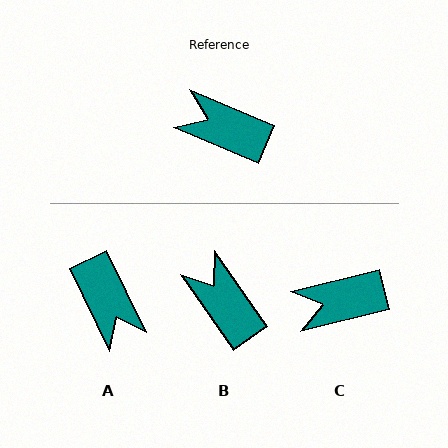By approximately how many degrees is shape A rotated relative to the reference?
Approximately 139 degrees counter-clockwise.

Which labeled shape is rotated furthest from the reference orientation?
A, about 139 degrees away.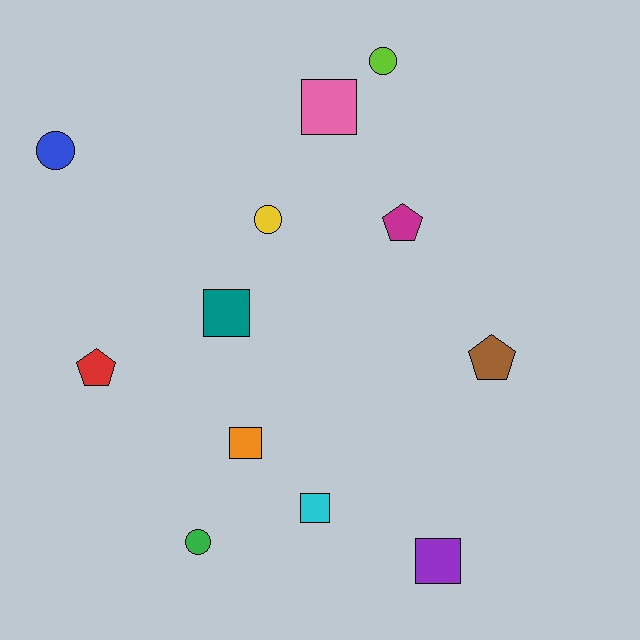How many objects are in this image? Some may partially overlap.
There are 12 objects.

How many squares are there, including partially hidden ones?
There are 5 squares.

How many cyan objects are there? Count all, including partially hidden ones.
There is 1 cyan object.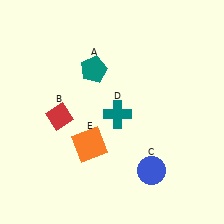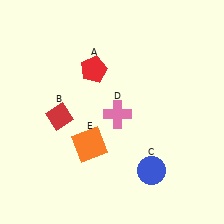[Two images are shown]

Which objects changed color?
A changed from teal to red. D changed from teal to pink.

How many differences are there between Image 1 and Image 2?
There are 2 differences between the two images.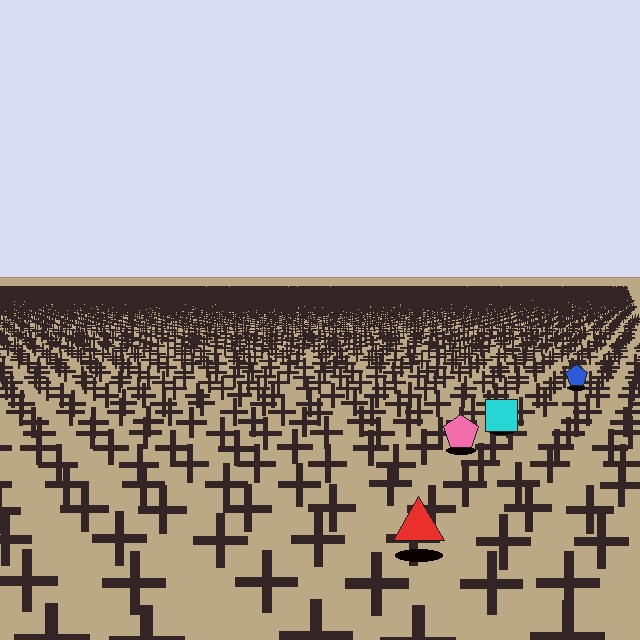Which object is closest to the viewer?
The red triangle is closest. The texture marks near it are larger and more spread out.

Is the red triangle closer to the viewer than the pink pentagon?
Yes. The red triangle is closer — you can tell from the texture gradient: the ground texture is coarser near it.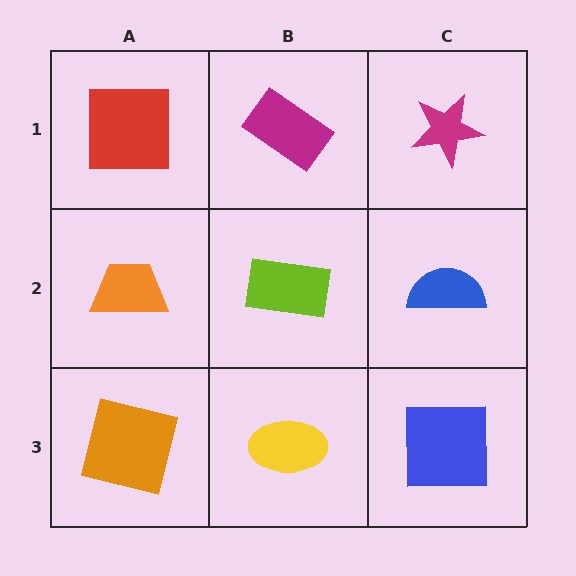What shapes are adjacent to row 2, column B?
A magenta rectangle (row 1, column B), a yellow ellipse (row 3, column B), an orange trapezoid (row 2, column A), a blue semicircle (row 2, column C).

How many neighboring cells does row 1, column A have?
2.